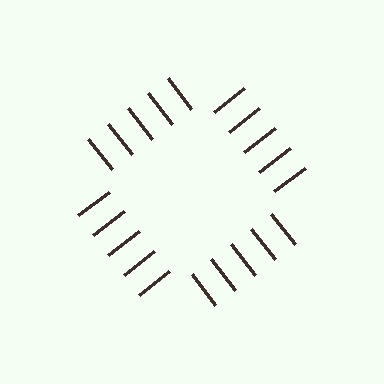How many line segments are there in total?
20 — 5 along each of the 4 edges.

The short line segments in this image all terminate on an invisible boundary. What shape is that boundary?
An illusory square — the line segments terminate on its edges but no continuous stroke is drawn.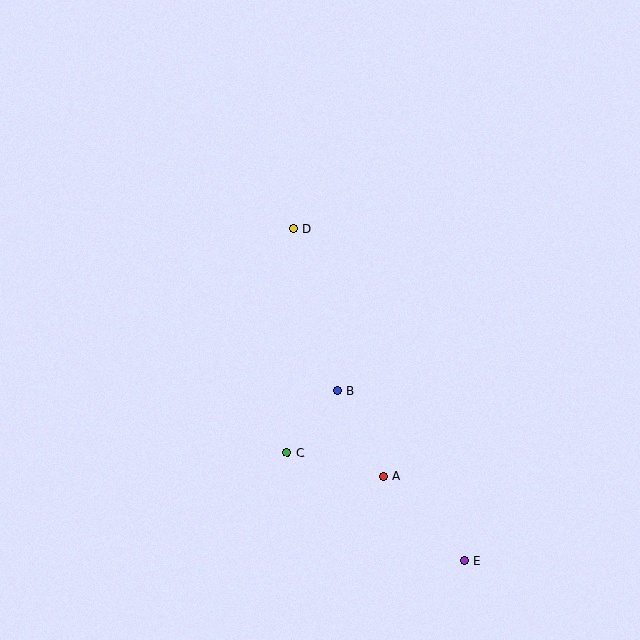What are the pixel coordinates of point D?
Point D is at (293, 229).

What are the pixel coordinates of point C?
Point C is at (287, 453).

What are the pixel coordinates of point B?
Point B is at (337, 390).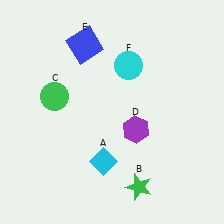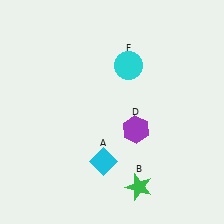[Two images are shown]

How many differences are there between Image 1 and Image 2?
There are 2 differences between the two images.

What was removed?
The green circle (C), the blue square (E) were removed in Image 2.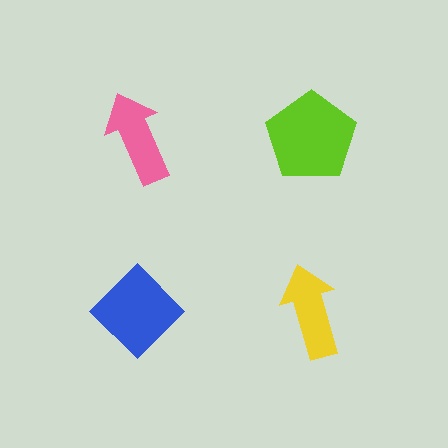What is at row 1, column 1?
A pink arrow.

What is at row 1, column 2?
A lime pentagon.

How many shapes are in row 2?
2 shapes.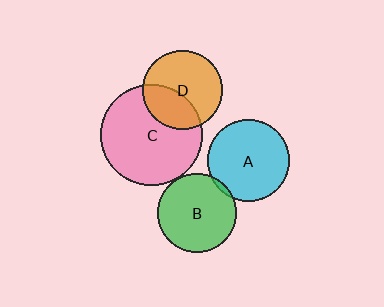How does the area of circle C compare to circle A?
Approximately 1.5 times.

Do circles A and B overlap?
Yes.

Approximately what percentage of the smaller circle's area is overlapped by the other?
Approximately 5%.